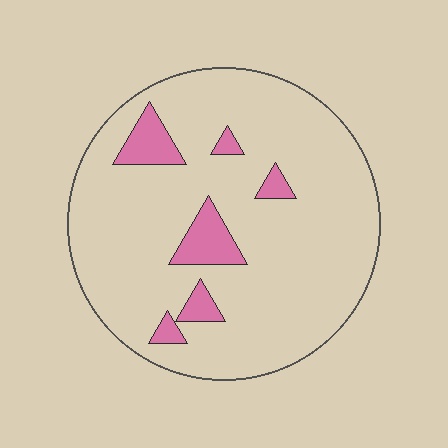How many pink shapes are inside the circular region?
6.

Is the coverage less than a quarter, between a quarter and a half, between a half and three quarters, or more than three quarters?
Less than a quarter.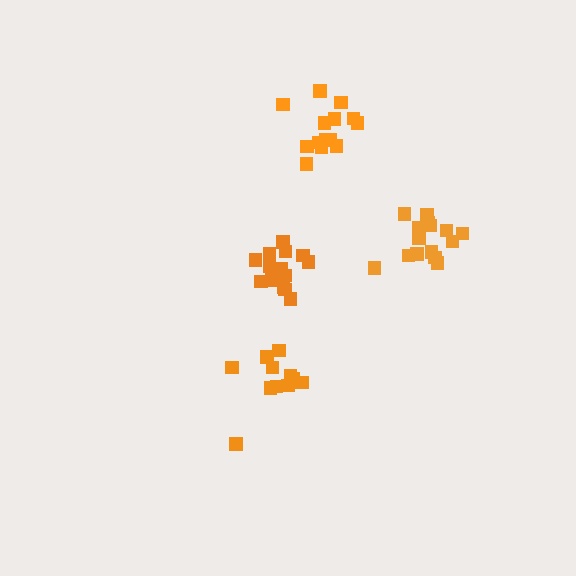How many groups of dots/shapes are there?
There are 4 groups.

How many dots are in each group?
Group 1: 11 dots, Group 2: 14 dots, Group 3: 16 dots, Group 4: 15 dots (56 total).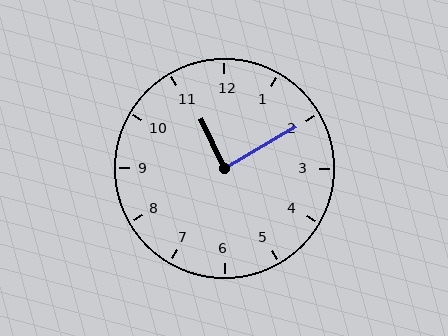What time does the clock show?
11:10.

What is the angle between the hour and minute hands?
Approximately 85 degrees.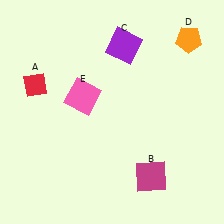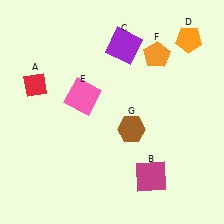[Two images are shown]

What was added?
An orange pentagon (F), a brown hexagon (G) were added in Image 2.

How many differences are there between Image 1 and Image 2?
There are 2 differences between the two images.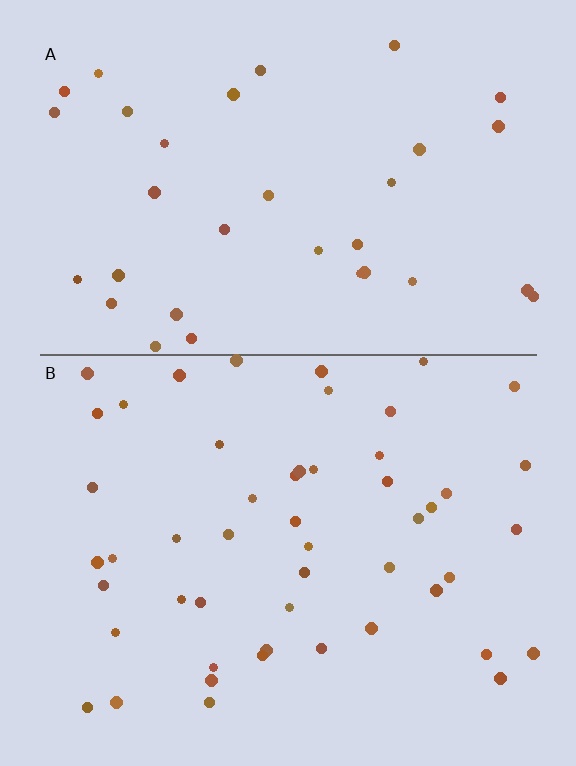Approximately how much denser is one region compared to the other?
Approximately 1.5× — region B over region A.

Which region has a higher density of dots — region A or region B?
B (the bottom).